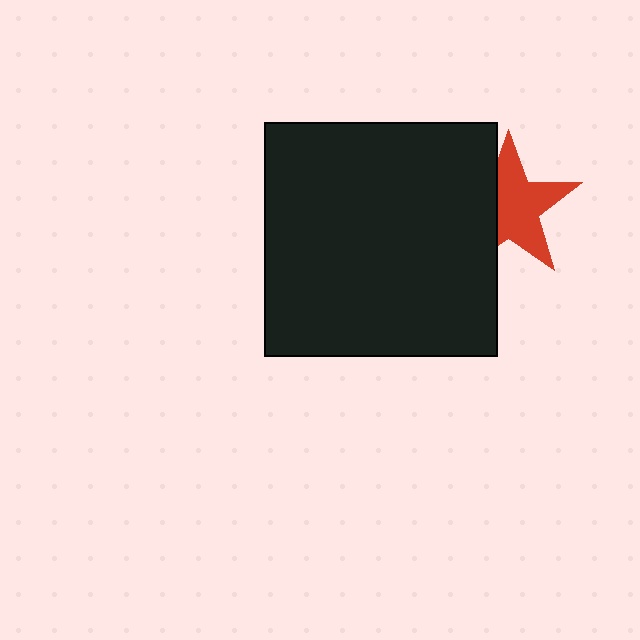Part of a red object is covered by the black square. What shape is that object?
It is a star.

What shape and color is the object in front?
The object in front is a black square.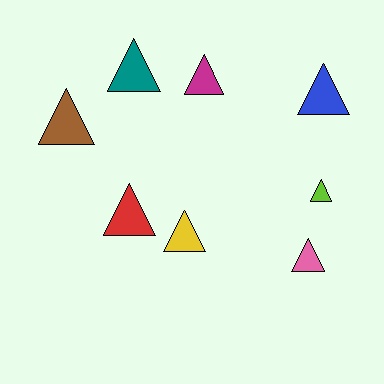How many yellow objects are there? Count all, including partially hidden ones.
There is 1 yellow object.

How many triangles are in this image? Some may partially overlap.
There are 8 triangles.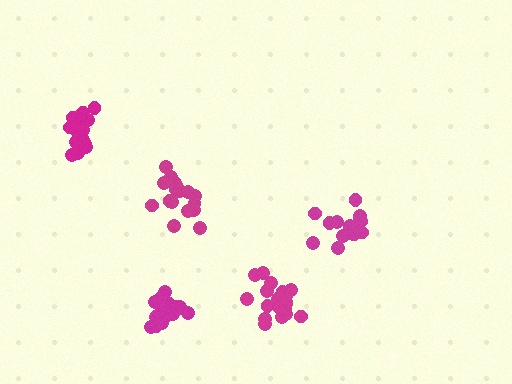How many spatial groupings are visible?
There are 5 spatial groupings.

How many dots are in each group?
Group 1: 20 dots, Group 2: 15 dots, Group 3: 20 dots, Group 4: 17 dots, Group 5: 16 dots (88 total).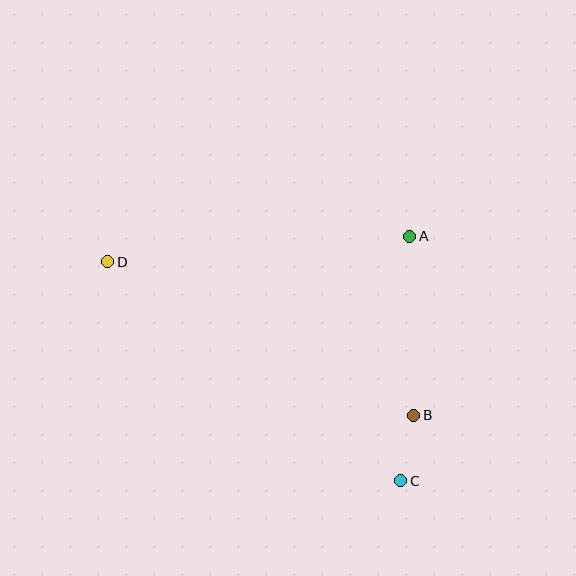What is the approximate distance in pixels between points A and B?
The distance between A and B is approximately 179 pixels.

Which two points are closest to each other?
Points B and C are closest to each other.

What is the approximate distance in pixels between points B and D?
The distance between B and D is approximately 342 pixels.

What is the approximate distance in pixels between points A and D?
The distance between A and D is approximately 303 pixels.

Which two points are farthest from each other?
Points C and D are farthest from each other.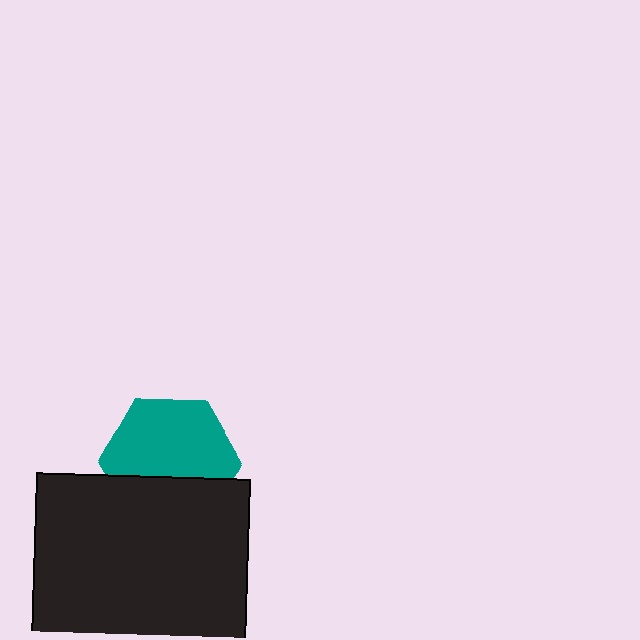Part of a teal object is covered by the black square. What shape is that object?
It is a hexagon.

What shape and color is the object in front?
The object in front is a black square.